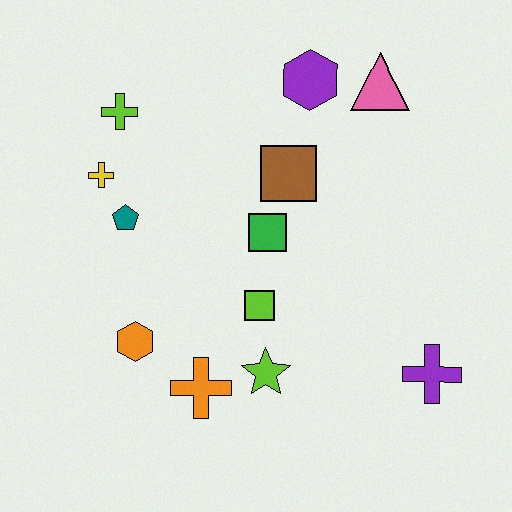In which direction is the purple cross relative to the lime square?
The purple cross is to the right of the lime square.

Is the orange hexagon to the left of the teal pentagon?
No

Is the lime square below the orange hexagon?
No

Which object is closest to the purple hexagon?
The pink triangle is closest to the purple hexagon.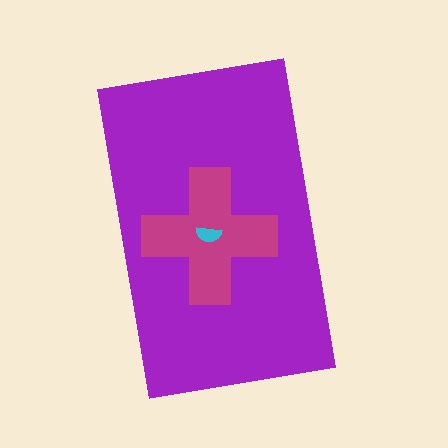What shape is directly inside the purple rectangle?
The magenta cross.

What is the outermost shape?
The purple rectangle.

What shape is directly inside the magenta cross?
The cyan semicircle.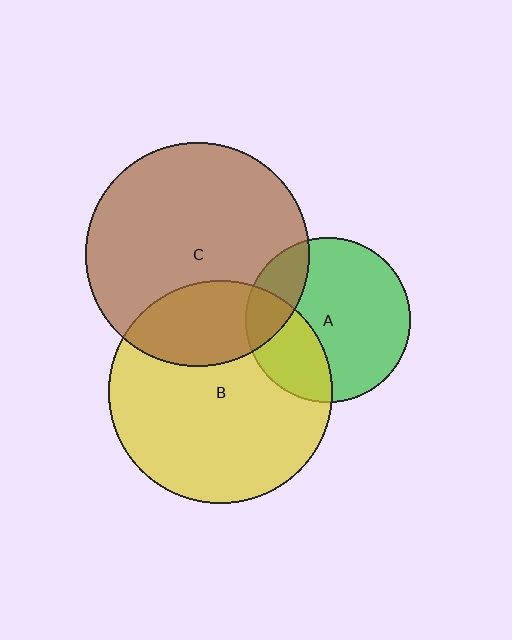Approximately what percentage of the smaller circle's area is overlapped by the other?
Approximately 25%.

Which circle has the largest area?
Circle C (brown).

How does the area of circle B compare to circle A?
Approximately 1.8 times.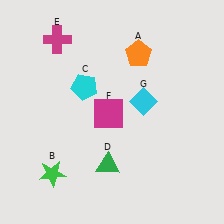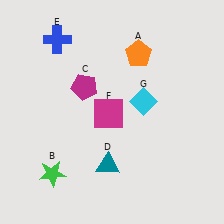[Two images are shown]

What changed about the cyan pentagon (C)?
In Image 1, C is cyan. In Image 2, it changed to magenta.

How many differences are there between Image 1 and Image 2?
There are 3 differences between the two images.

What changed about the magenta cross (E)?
In Image 1, E is magenta. In Image 2, it changed to blue.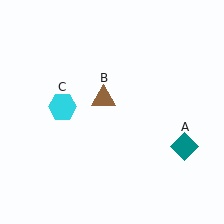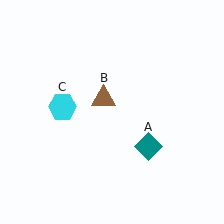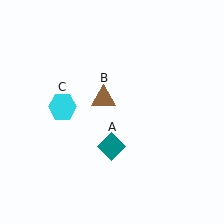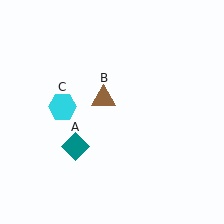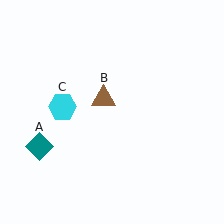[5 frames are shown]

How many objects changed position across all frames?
1 object changed position: teal diamond (object A).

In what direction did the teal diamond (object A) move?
The teal diamond (object A) moved left.